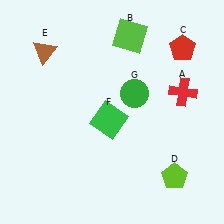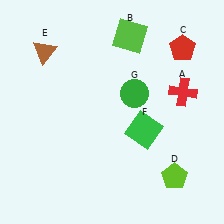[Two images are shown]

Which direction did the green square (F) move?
The green square (F) moved right.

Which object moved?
The green square (F) moved right.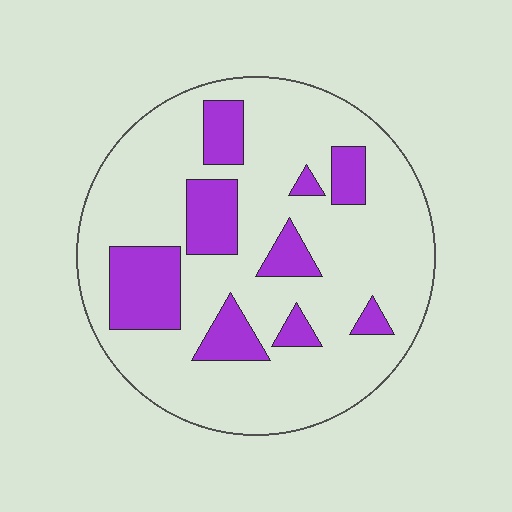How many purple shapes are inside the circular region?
9.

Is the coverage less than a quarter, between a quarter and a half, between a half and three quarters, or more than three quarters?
Less than a quarter.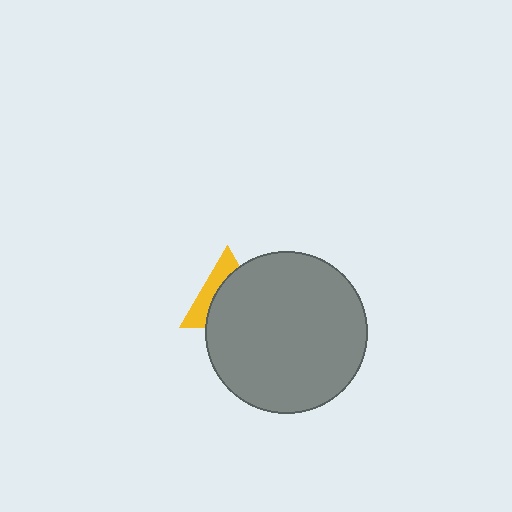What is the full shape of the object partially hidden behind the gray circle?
The partially hidden object is a yellow triangle.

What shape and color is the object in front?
The object in front is a gray circle.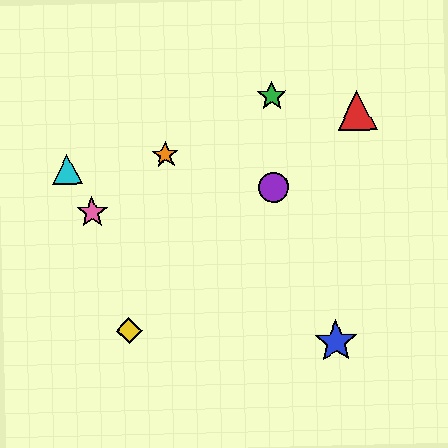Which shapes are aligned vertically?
The green star, the purple circle are aligned vertically.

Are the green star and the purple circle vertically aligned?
Yes, both are at x≈272.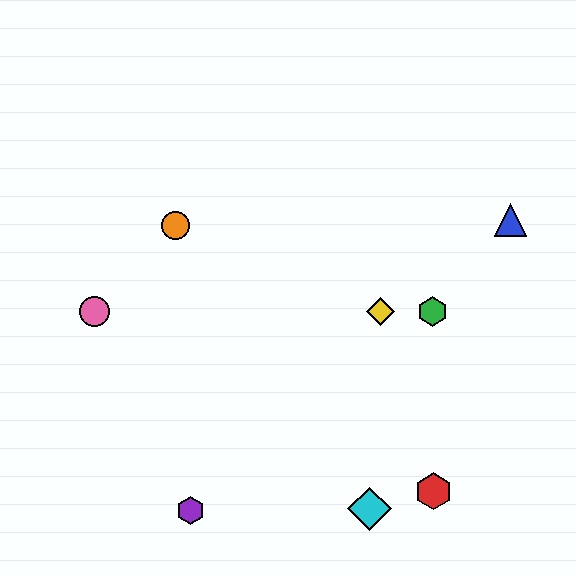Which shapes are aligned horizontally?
The green hexagon, the yellow diamond, the pink circle are aligned horizontally.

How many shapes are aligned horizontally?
3 shapes (the green hexagon, the yellow diamond, the pink circle) are aligned horizontally.